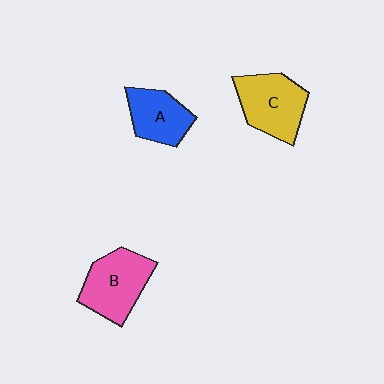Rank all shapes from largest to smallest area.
From largest to smallest: C (yellow), B (pink), A (blue).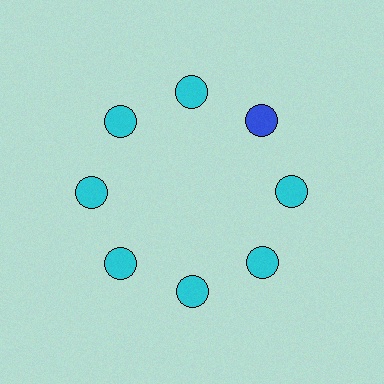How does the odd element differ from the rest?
It has a different color: blue instead of cyan.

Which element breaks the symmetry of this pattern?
The blue circle at roughly the 2 o'clock position breaks the symmetry. All other shapes are cyan circles.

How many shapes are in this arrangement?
There are 8 shapes arranged in a ring pattern.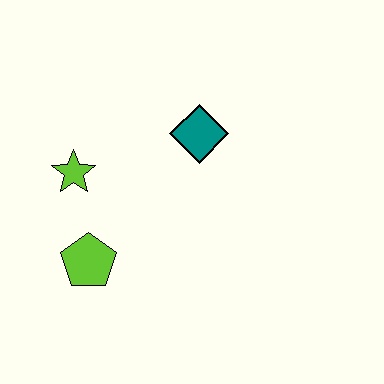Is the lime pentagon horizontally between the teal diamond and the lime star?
Yes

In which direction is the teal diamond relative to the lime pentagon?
The teal diamond is above the lime pentagon.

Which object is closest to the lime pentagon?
The lime star is closest to the lime pentagon.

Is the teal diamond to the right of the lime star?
Yes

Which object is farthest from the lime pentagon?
The teal diamond is farthest from the lime pentagon.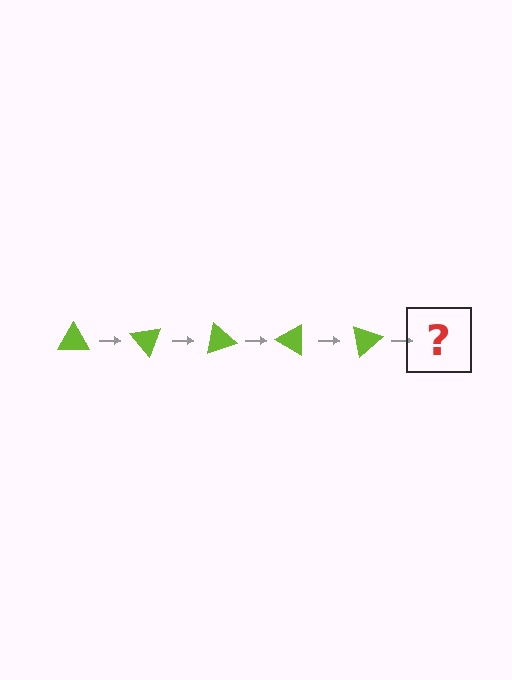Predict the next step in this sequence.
The next step is a lime triangle rotated 250 degrees.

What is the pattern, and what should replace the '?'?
The pattern is that the triangle rotates 50 degrees each step. The '?' should be a lime triangle rotated 250 degrees.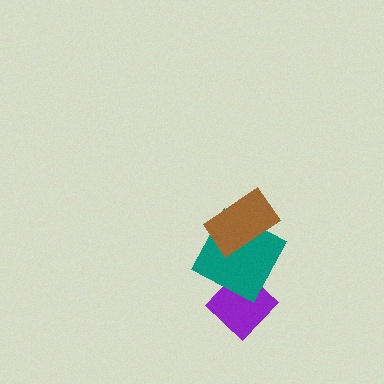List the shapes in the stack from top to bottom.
From top to bottom: the brown rectangle, the teal square, the purple diamond.